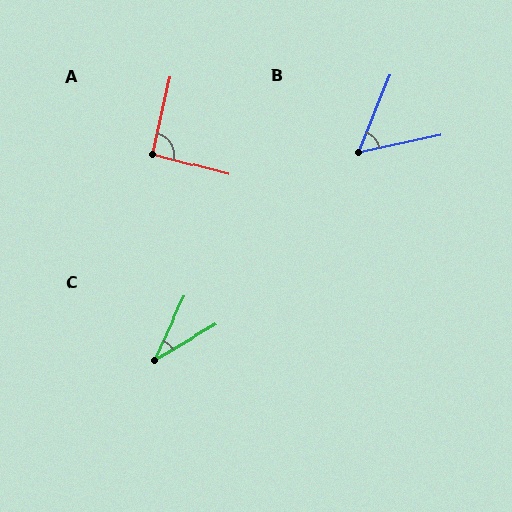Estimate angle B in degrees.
Approximately 56 degrees.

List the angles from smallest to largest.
C (35°), B (56°), A (93°).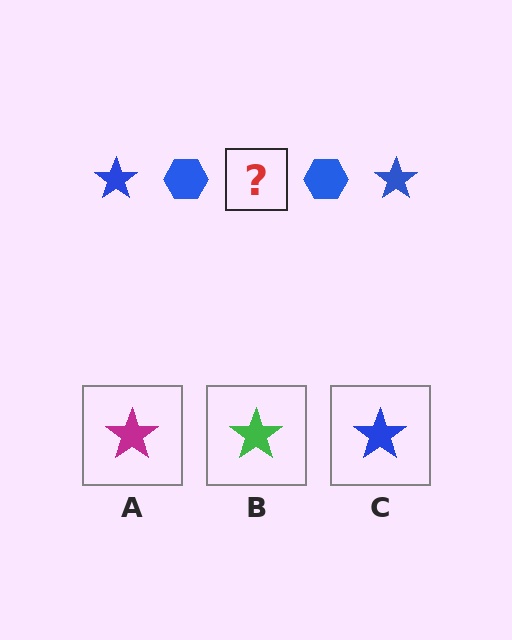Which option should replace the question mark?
Option C.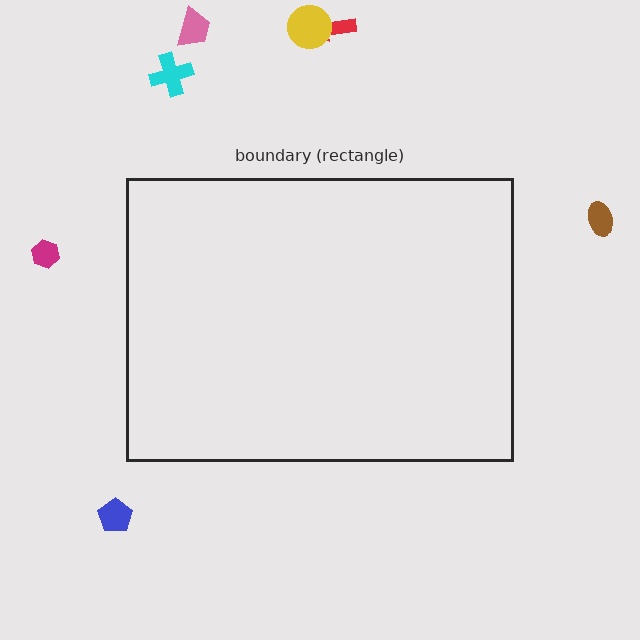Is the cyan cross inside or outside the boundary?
Outside.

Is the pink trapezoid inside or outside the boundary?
Outside.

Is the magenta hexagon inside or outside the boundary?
Outside.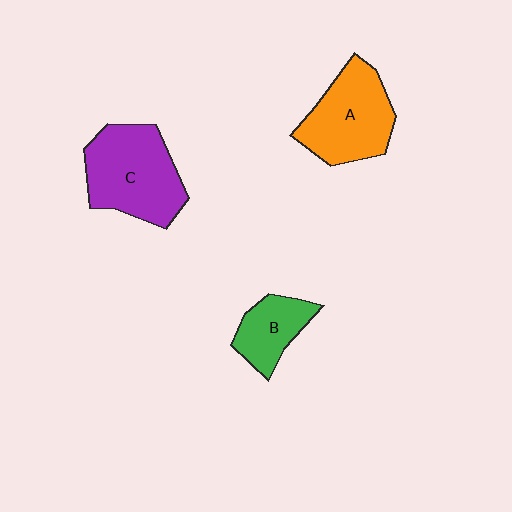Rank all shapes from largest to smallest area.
From largest to smallest: C (purple), A (orange), B (green).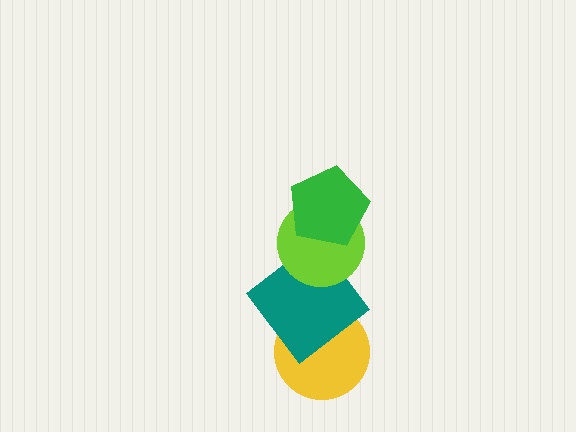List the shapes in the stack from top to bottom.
From top to bottom: the green pentagon, the lime circle, the teal diamond, the yellow circle.